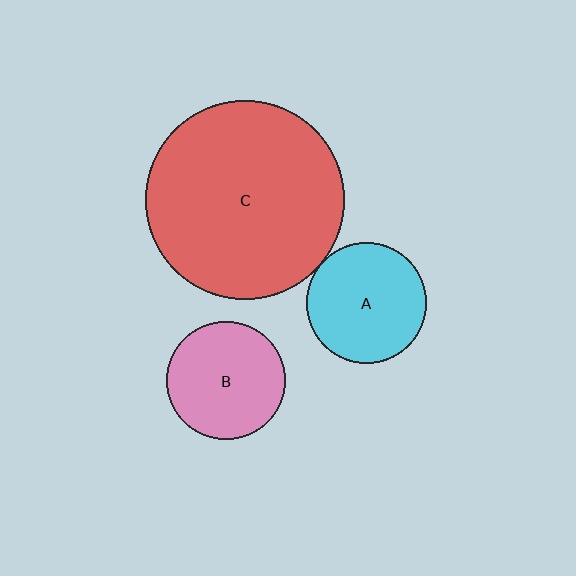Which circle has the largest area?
Circle C (red).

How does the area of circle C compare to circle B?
Approximately 2.8 times.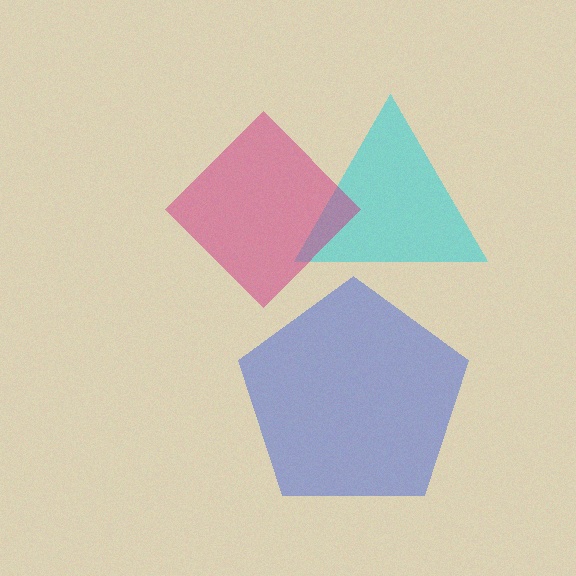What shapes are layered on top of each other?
The layered shapes are: a cyan triangle, a magenta diamond, a blue pentagon.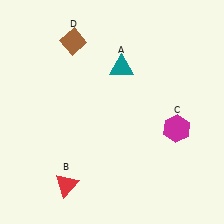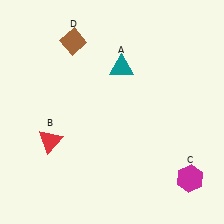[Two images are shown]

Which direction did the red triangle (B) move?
The red triangle (B) moved up.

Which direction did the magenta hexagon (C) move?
The magenta hexagon (C) moved down.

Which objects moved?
The objects that moved are: the red triangle (B), the magenta hexagon (C).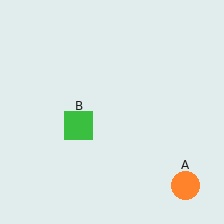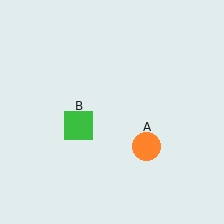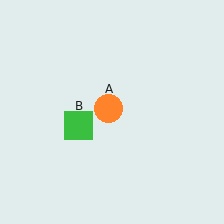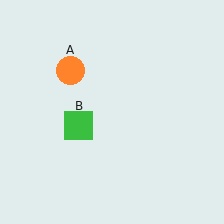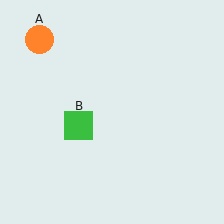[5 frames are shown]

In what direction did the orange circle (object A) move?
The orange circle (object A) moved up and to the left.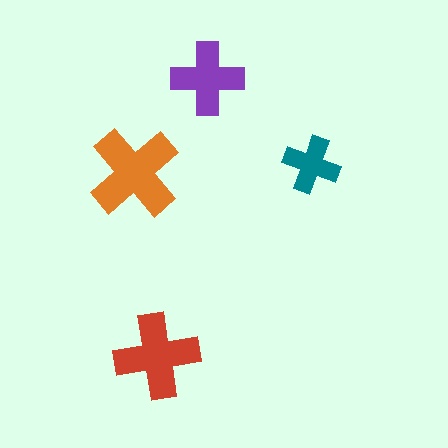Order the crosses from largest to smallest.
the orange one, the red one, the purple one, the teal one.